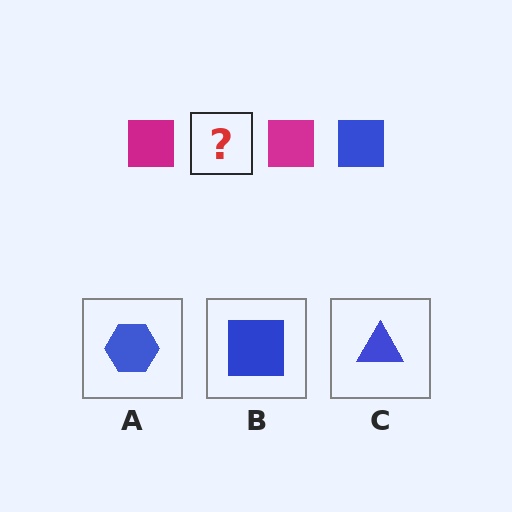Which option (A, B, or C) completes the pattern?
B.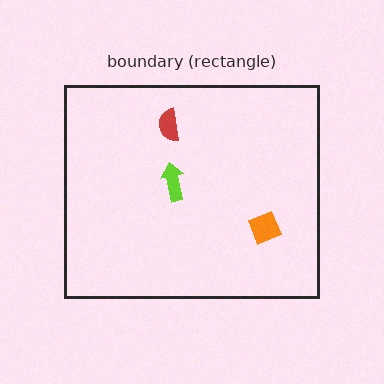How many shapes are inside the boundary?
3 inside, 0 outside.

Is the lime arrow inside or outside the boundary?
Inside.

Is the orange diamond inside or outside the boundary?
Inside.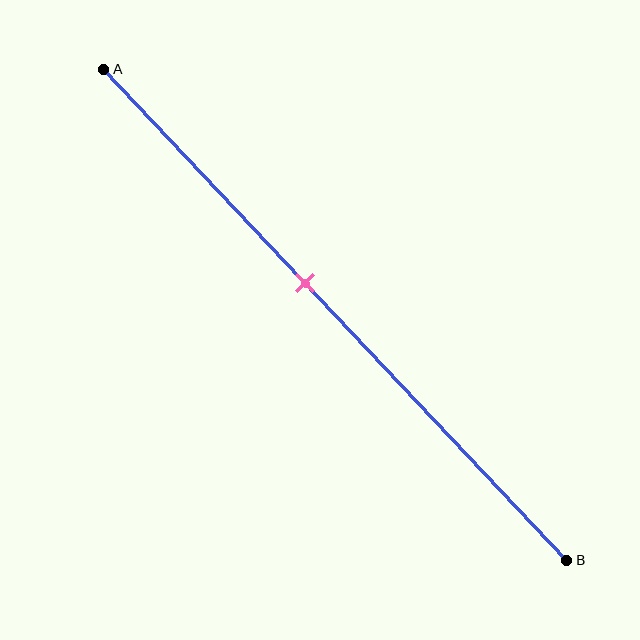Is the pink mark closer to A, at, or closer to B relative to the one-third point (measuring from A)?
The pink mark is closer to point B than the one-third point of segment AB.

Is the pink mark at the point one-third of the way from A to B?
No, the mark is at about 45% from A, not at the 33% one-third point.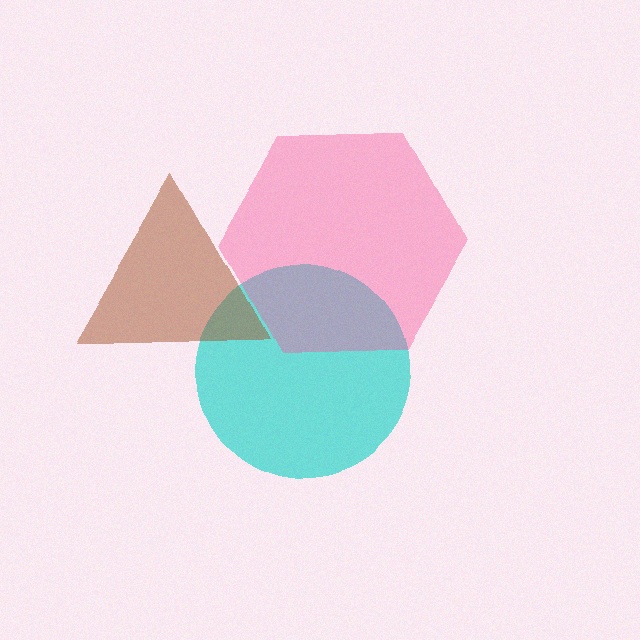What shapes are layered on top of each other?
The layered shapes are: a cyan circle, a pink hexagon, a brown triangle.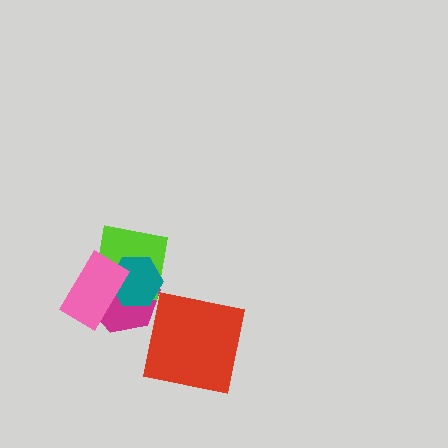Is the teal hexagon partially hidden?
Yes, it is partially covered by another shape.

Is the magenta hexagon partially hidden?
Yes, it is partially covered by another shape.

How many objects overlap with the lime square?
3 objects overlap with the lime square.